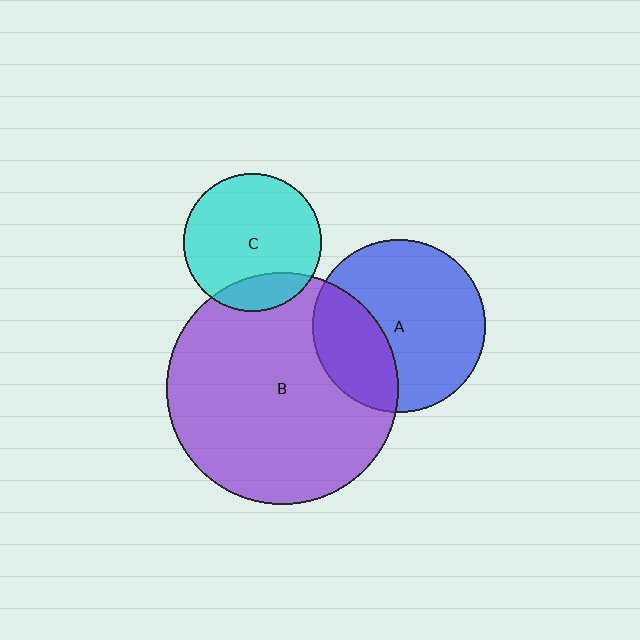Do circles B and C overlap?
Yes.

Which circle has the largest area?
Circle B (purple).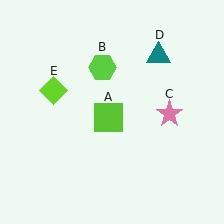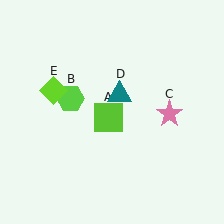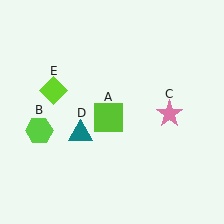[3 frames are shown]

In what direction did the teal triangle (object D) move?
The teal triangle (object D) moved down and to the left.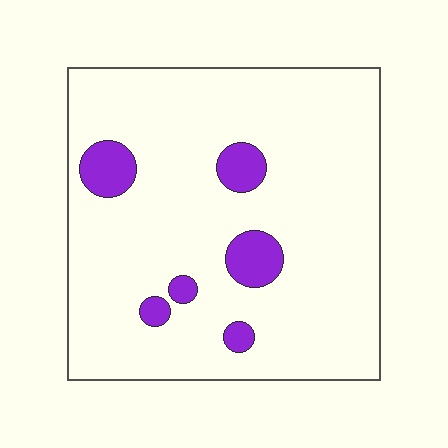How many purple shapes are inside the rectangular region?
6.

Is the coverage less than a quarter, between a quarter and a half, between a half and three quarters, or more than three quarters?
Less than a quarter.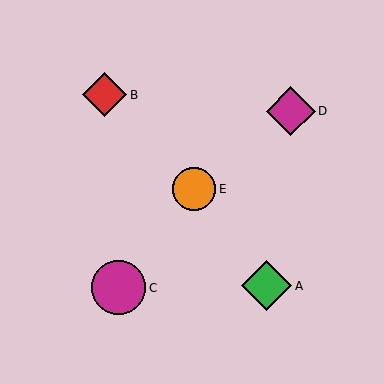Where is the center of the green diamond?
The center of the green diamond is at (267, 286).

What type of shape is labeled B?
Shape B is a red diamond.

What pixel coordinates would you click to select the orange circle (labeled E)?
Click at (194, 189) to select the orange circle E.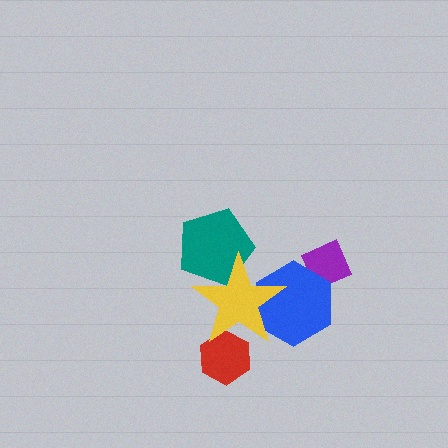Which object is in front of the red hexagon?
The yellow star is in front of the red hexagon.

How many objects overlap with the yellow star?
3 objects overlap with the yellow star.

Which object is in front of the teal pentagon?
The yellow star is in front of the teal pentagon.